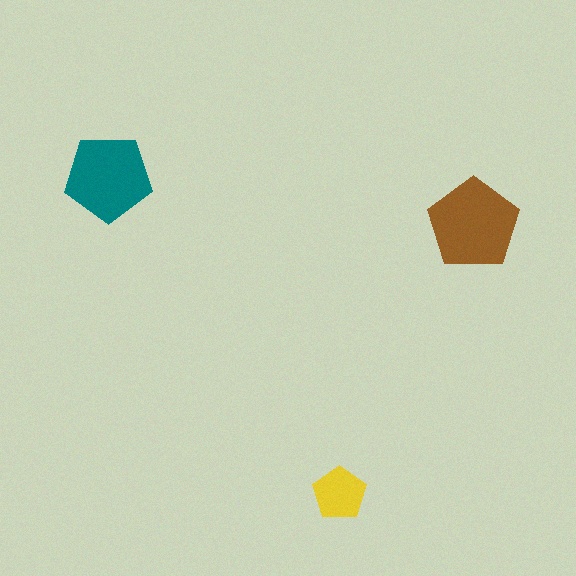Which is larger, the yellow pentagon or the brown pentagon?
The brown one.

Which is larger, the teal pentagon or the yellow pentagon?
The teal one.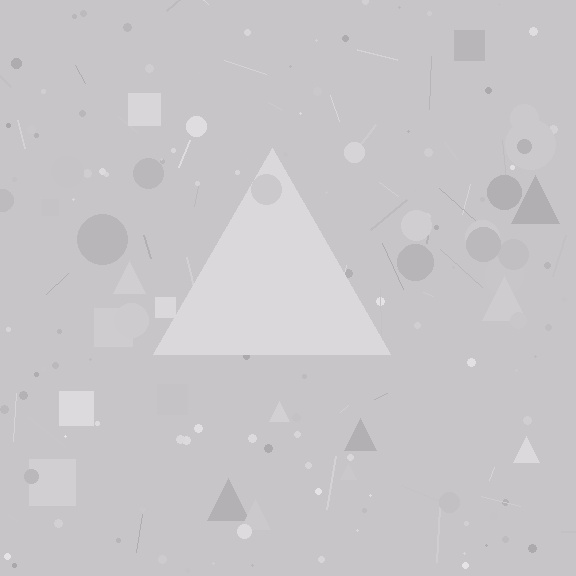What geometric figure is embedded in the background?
A triangle is embedded in the background.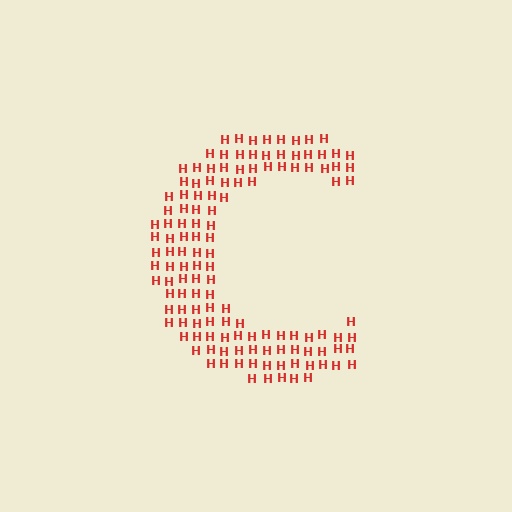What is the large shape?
The large shape is the letter C.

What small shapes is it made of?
It is made of small letter H's.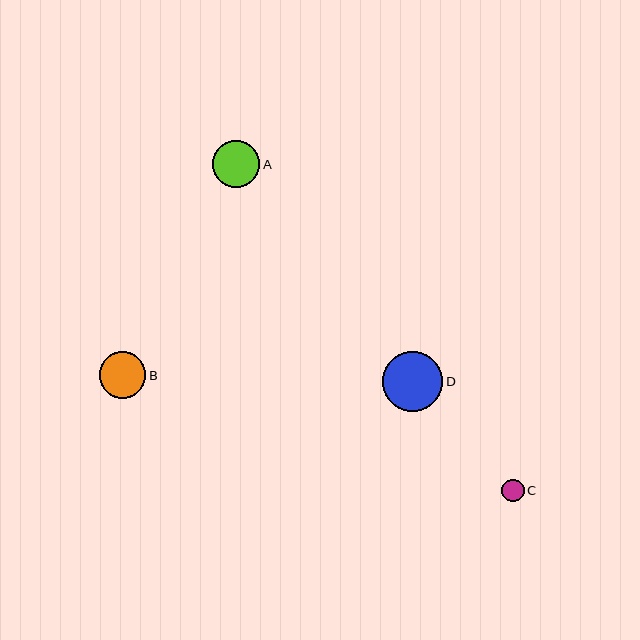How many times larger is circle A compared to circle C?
Circle A is approximately 2.1 times the size of circle C.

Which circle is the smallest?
Circle C is the smallest with a size of approximately 23 pixels.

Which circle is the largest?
Circle D is the largest with a size of approximately 60 pixels.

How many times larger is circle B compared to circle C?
Circle B is approximately 2.1 times the size of circle C.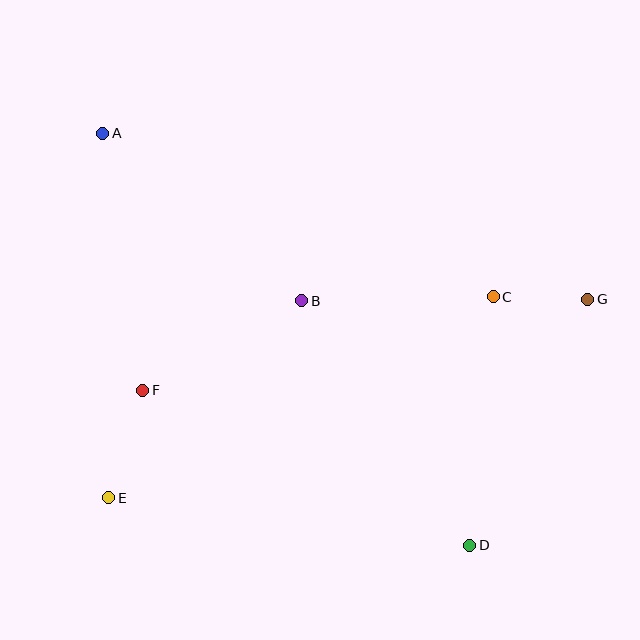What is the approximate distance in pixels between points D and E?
The distance between D and E is approximately 364 pixels.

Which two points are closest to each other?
Points C and G are closest to each other.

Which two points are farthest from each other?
Points A and D are farthest from each other.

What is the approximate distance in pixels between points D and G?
The distance between D and G is approximately 273 pixels.